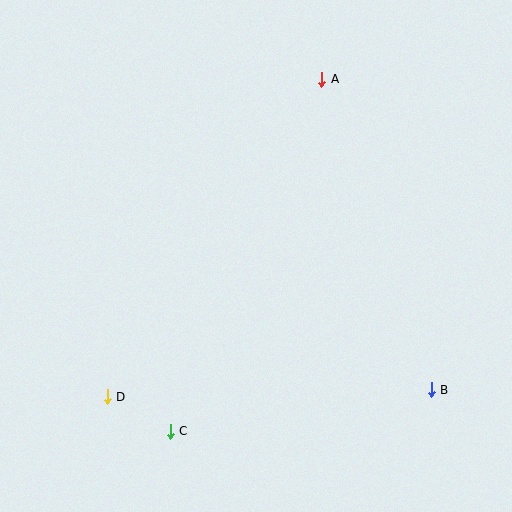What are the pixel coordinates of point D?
Point D is at (107, 397).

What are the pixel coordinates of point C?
Point C is at (170, 431).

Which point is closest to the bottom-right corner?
Point B is closest to the bottom-right corner.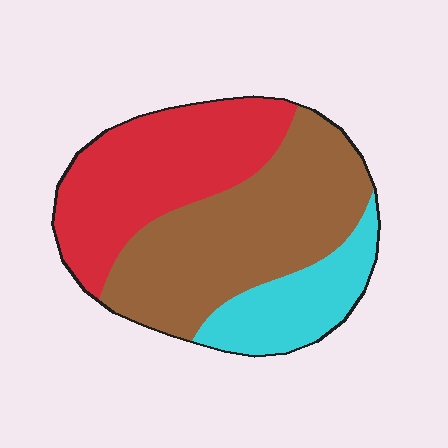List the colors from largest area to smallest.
From largest to smallest: brown, red, cyan.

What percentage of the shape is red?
Red covers about 35% of the shape.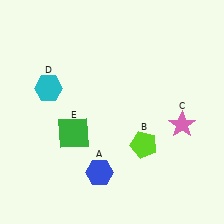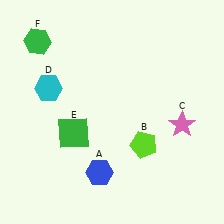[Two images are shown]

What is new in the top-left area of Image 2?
A green hexagon (F) was added in the top-left area of Image 2.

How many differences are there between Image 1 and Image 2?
There is 1 difference between the two images.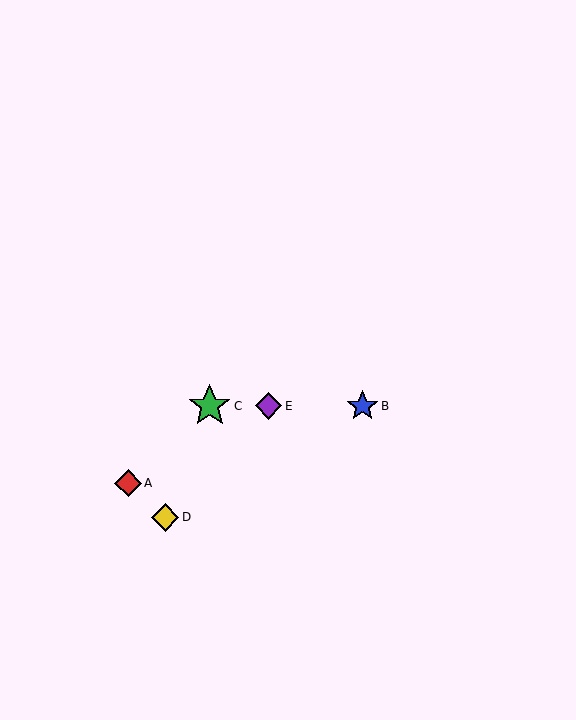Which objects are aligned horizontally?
Objects B, C, E are aligned horizontally.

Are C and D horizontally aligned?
No, C is at y≈406 and D is at y≈517.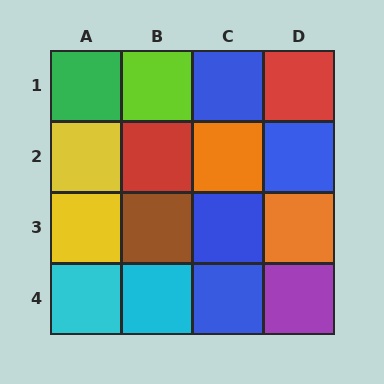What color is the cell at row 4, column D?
Purple.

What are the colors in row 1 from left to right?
Green, lime, blue, red.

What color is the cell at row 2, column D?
Blue.